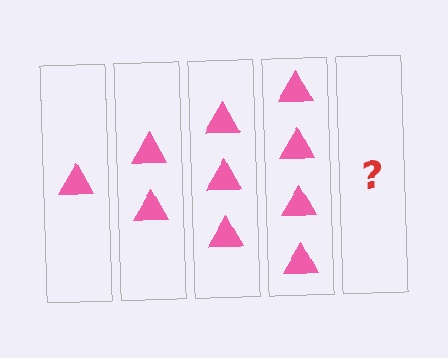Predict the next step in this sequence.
The next step is 5 triangles.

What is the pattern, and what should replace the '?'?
The pattern is that each step adds one more triangle. The '?' should be 5 triangles.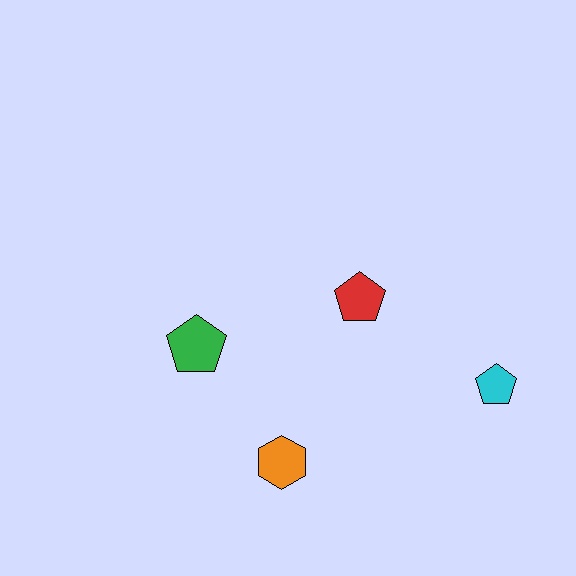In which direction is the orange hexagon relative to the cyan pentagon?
The orange hexagon is to the left of the cyan pentagon.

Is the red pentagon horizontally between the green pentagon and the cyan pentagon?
Yes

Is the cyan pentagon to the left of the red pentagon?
No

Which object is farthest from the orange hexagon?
The cyan pentagon is farthest from the orange hexagon.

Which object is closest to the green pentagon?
The orange hexagon is closest to the green pentagon.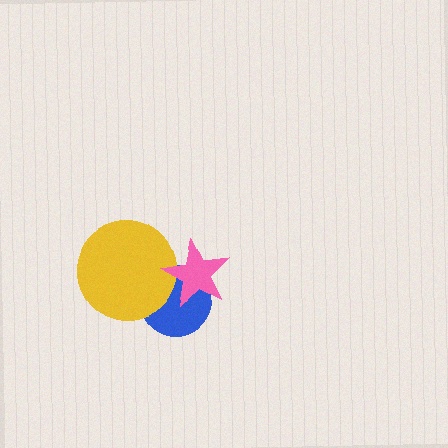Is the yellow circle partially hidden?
Yes, it is partially covered by another shape.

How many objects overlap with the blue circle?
2 objects overlap with the blue circle.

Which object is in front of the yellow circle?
The pink star is in front of the yellow circle.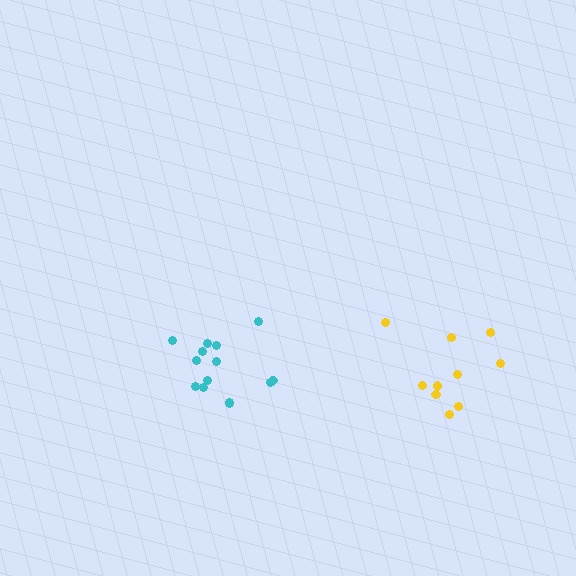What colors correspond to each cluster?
The clusters are colored: cyan, yellow.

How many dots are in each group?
Group 1: 14 dots, Group 2: 10 dots (24 total).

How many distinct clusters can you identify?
There are 2 distinct clusters.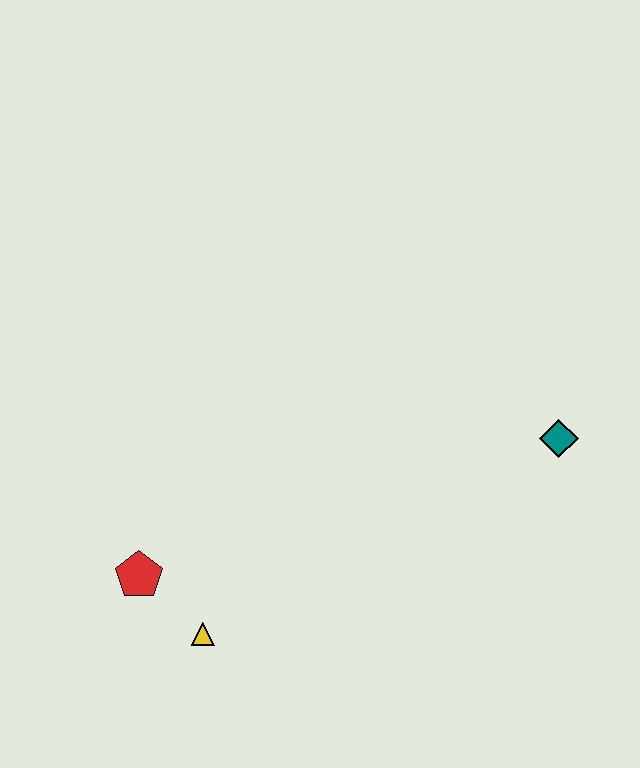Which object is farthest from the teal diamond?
The red pentagon is farthest from the teal diamond.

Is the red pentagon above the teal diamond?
No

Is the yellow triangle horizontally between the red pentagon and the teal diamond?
Yes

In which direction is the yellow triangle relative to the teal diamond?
The yellow triangle is to the left of the teal diamond.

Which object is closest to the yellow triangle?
The red pentagon is closest to the yellow triangle.